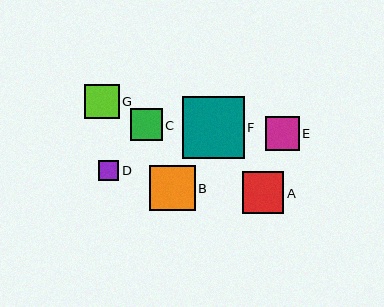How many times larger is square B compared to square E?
Square B is approximately 1.3 times the size of square E.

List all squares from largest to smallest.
From largest to smallest: F, B, A, G, E, C, D.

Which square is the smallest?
Square D is the smallest with a size of approximately 20 pixels.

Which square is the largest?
Square F is the largest with a size of approximately 62 pixels.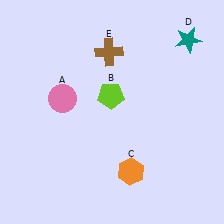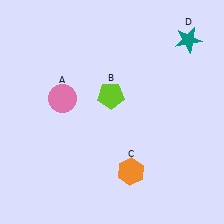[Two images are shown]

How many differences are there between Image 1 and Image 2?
There is 1 difference between the two images.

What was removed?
The brown cross (E) was removed in Image 2.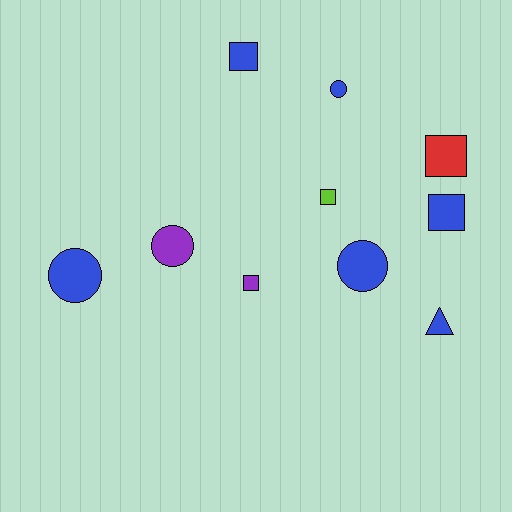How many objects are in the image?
There are 10 objects.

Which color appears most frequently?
Blue, with 6 objects.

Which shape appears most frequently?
Square, with 5 objects.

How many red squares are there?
There is 1 red square.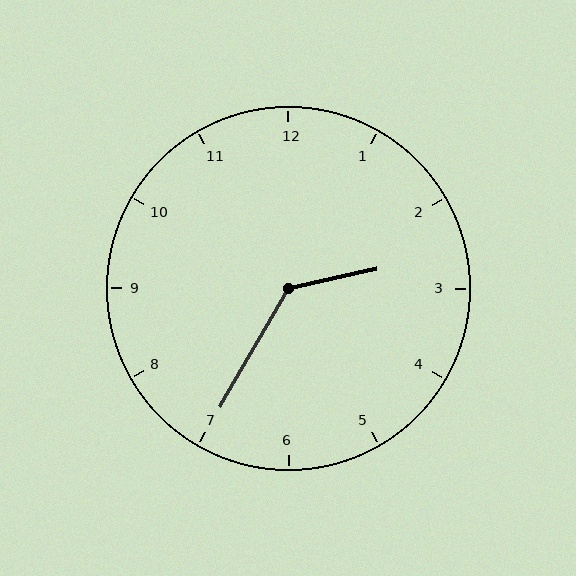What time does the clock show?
2:35.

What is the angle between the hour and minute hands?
Approximately 132 degrees.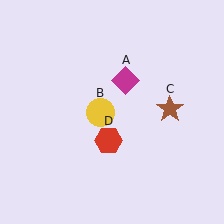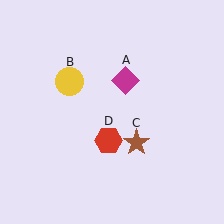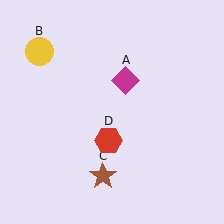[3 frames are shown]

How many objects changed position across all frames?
2 objects changed position: yellow circle (object B), brown star (object C).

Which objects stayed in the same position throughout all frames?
Magenta diamond (object A) and red hexagon (object D) remained stationary.